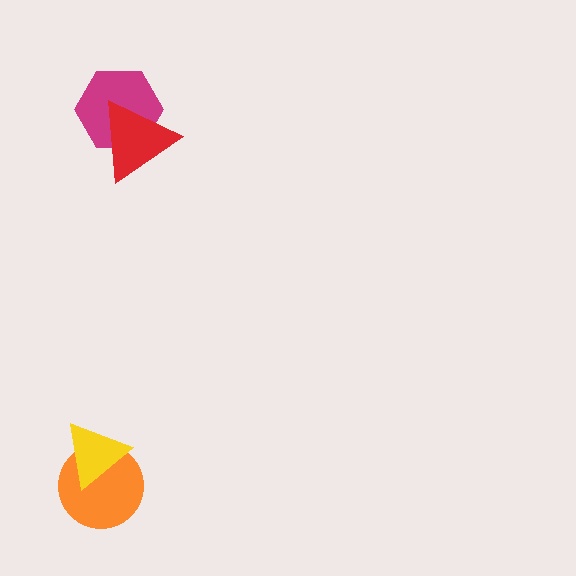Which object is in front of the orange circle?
The yellow triangle is in front of the orange circle.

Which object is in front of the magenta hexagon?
The red triangle is in front of the magenta hexagon.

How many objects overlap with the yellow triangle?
1 object overlaps with the yellow triangle.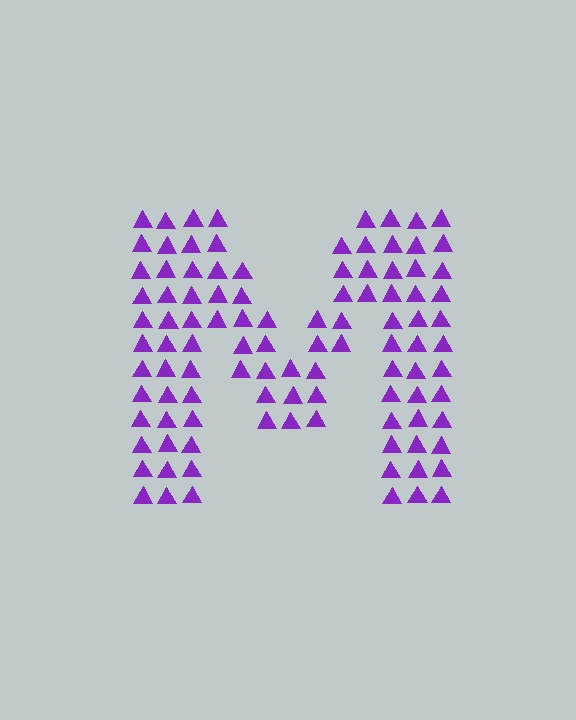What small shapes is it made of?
It is made of small triangles.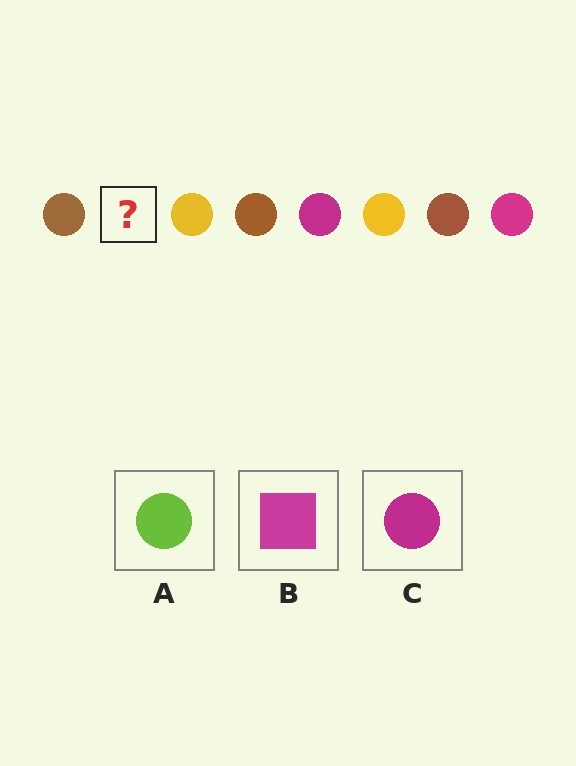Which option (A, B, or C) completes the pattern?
C.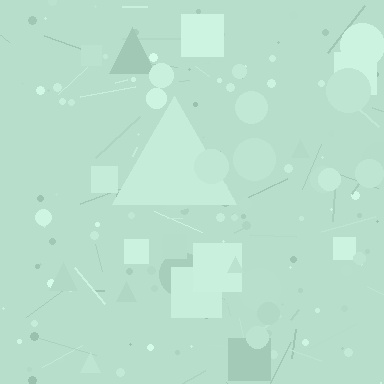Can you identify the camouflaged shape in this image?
The camouflaged shape is a triangle.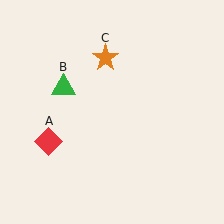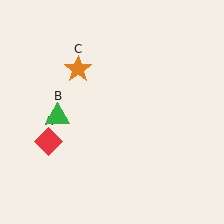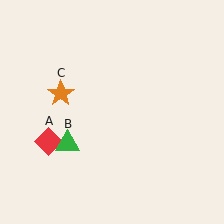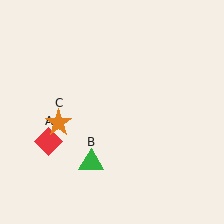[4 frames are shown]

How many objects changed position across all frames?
2 objects changed position: green triangle (object B), orange star (object C).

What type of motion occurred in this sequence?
The green triangle (object B), orange star (object C) rotated counterclockwise around the center of the scene.